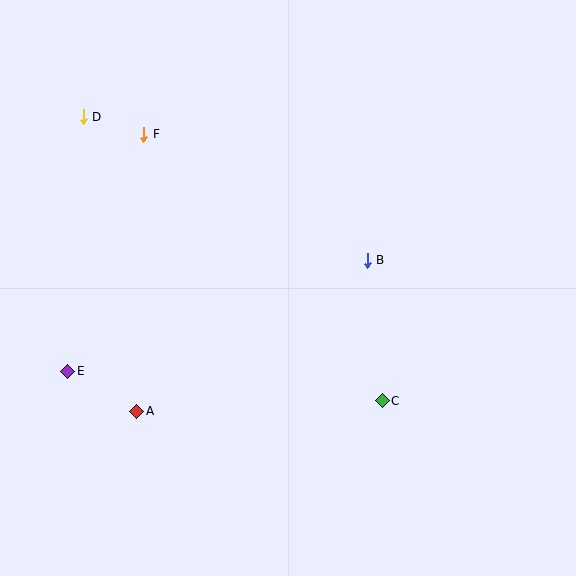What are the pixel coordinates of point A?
Point A is at (137, 411).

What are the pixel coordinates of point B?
Point B is at (367, 260).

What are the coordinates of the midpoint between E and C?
The midpoint between E and C is at (225, 386).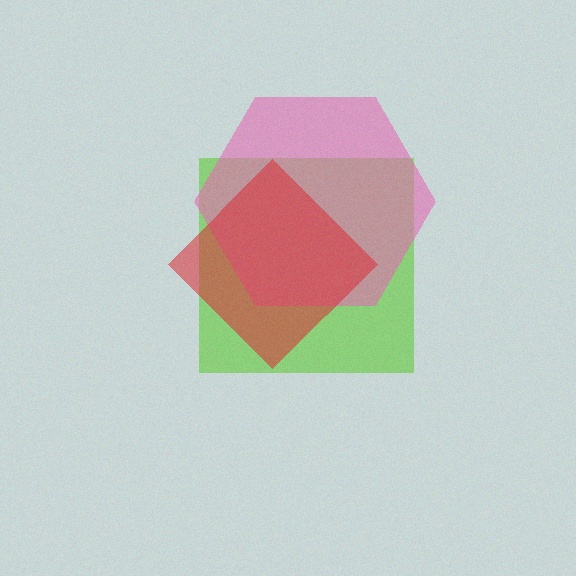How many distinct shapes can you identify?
There are 3 distinct shapes: a lime square, a pink hexagon, a red diamond.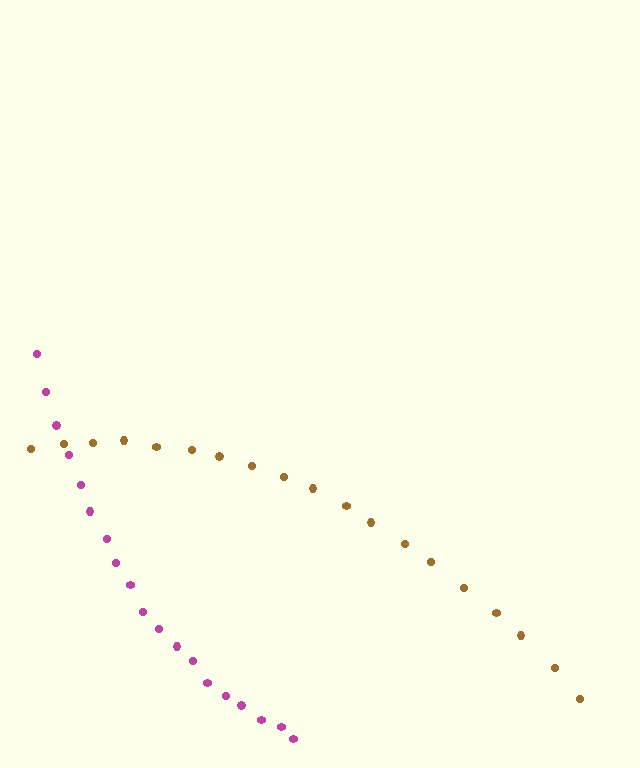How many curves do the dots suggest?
There are 2 distinct paths.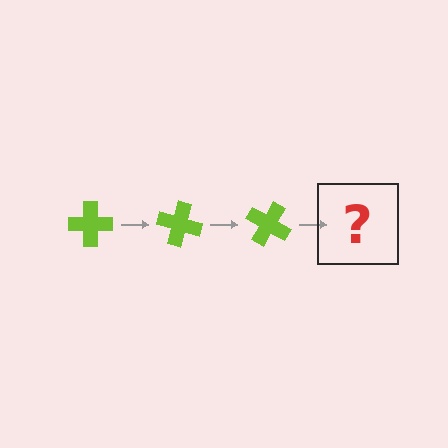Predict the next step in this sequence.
The next step is a lime cross rotated 45 degrees.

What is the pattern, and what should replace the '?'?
The pattern is that the cross rotates 15 degrees each step. The '?' should be a lime cross rotated 45 degrees.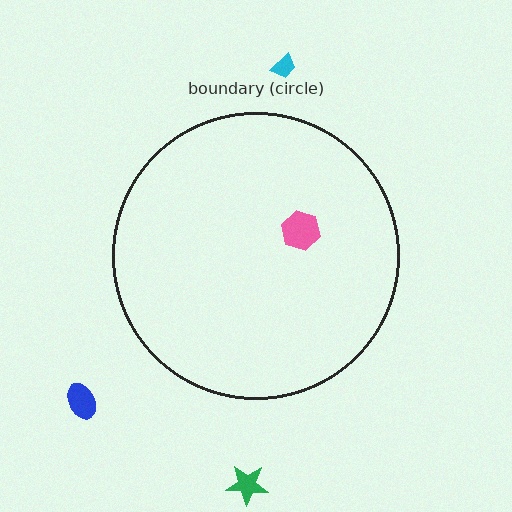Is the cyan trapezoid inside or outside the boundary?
Outside.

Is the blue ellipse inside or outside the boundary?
Outside.